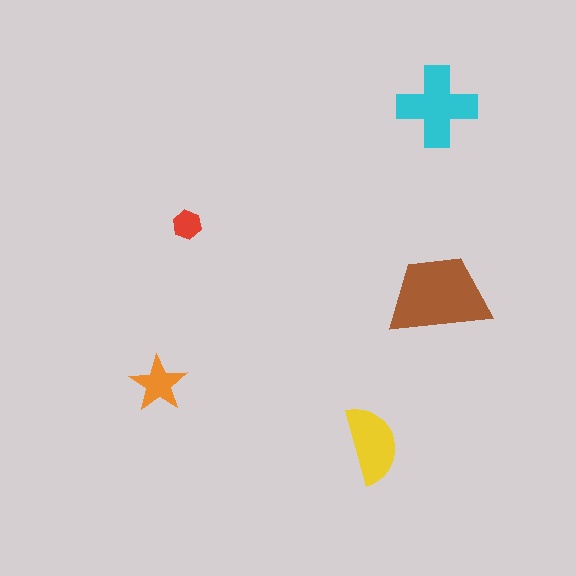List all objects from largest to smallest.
The brown trapezoid, the cyan cross, the yellow semicircle, the orange star, the red hexagon.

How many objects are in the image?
There are 5 objects in the image.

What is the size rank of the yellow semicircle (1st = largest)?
3rd.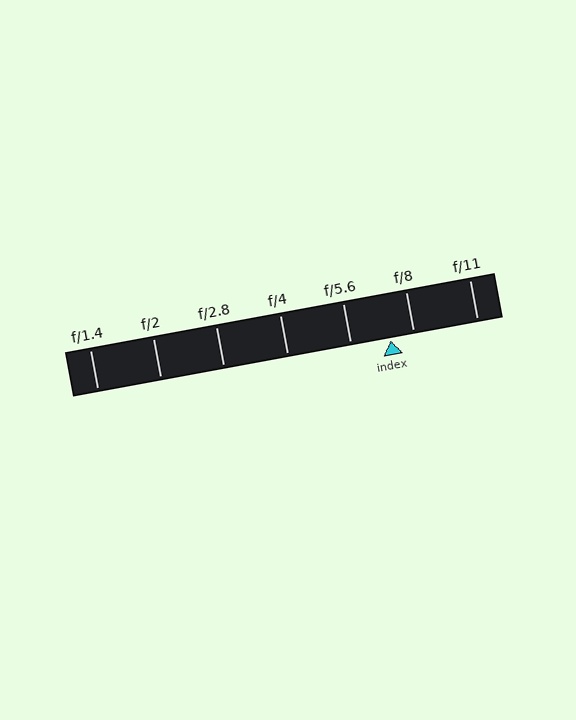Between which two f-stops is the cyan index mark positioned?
The index mark is between f/5.6 and f/8.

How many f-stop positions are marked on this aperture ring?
There are 7 f-stop positions marked.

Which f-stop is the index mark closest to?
The index mark is closest to f/8.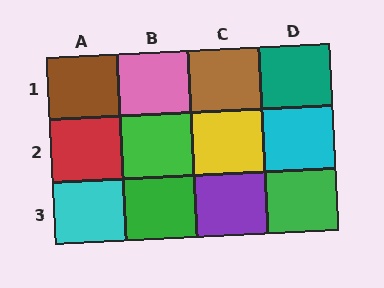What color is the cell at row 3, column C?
Purple.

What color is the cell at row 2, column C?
Yellow.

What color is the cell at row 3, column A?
Cyan.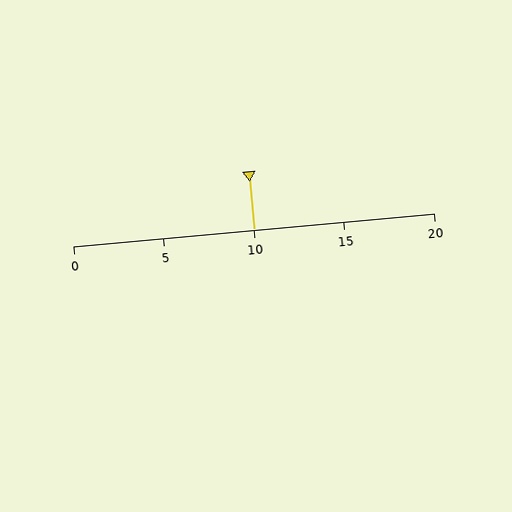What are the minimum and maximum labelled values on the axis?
The axis runs from 0 to 20.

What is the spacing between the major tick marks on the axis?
The major ticks are spaced 5 apart.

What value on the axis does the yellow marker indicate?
The marker indicates approximately 10.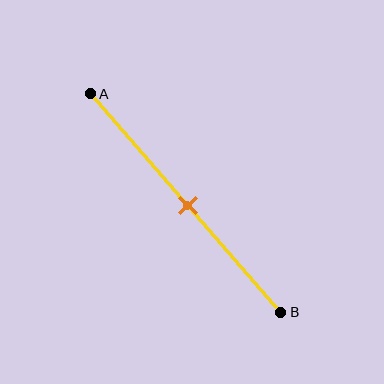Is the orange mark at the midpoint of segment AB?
Yes, the mark is approximately at the midpoint.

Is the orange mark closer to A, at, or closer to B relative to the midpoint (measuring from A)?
The orange mark is approximately at the midpoint of segment AB.